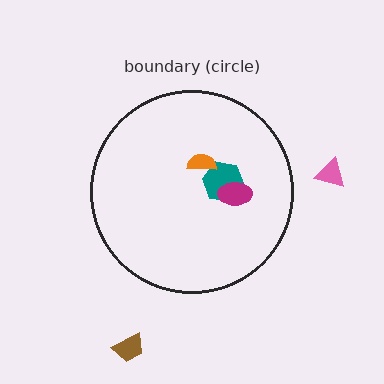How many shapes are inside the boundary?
3 inside, 2 outside.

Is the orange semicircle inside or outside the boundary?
Inside.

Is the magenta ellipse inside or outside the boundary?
Inside.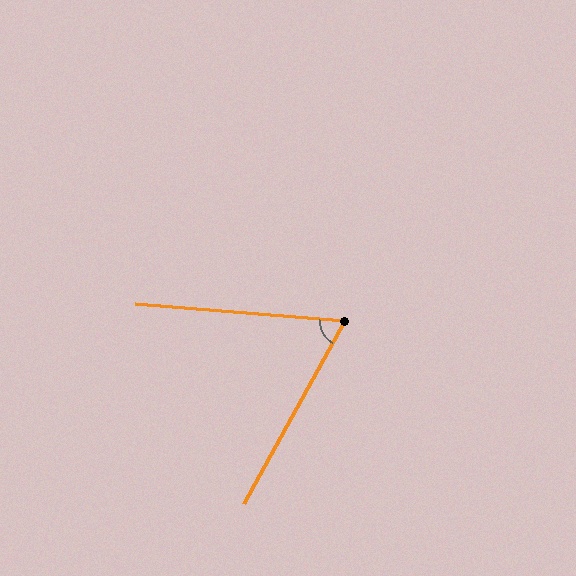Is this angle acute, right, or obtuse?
It is acute.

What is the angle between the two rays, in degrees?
Approximately 66 degrees.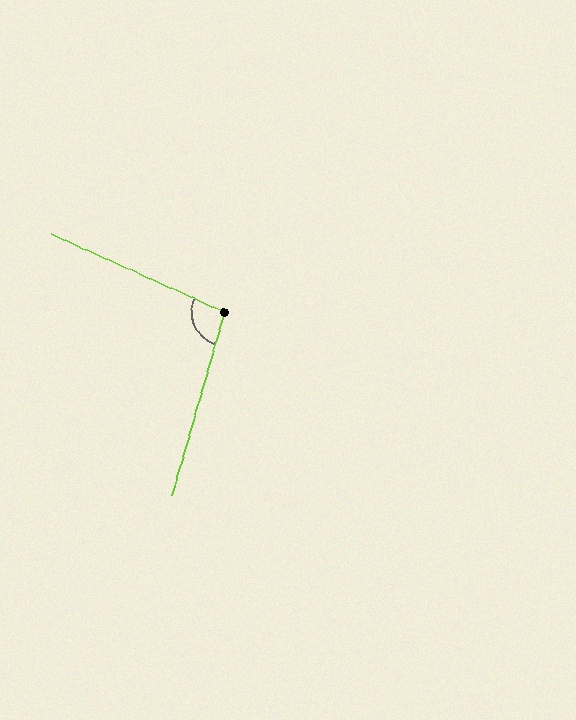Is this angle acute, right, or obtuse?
It is obtuse.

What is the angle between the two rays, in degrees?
Approximately 98 degrees.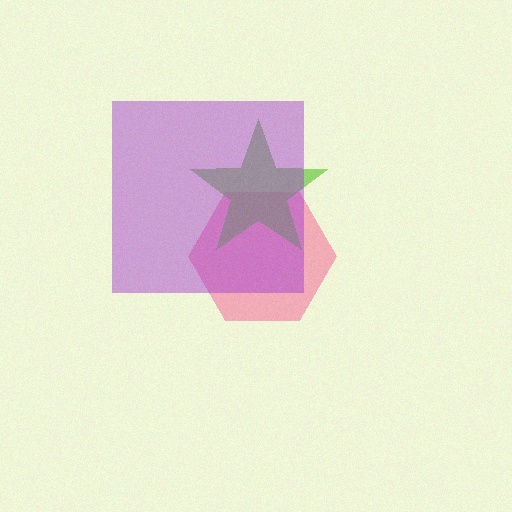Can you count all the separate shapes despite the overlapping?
Yes, there are 3 separate shapes.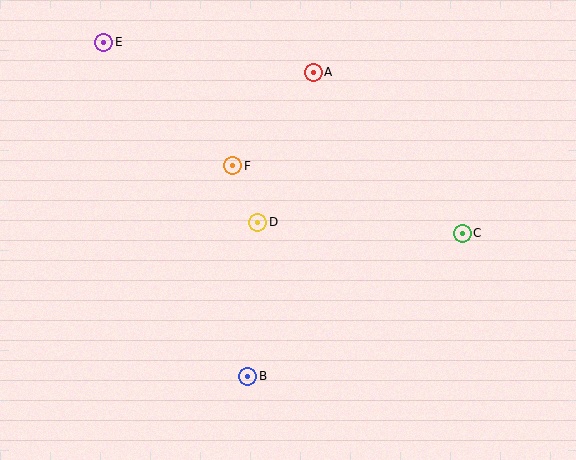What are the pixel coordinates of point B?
Point B is at (248, 376).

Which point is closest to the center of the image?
Point D at (258, 222) is closest to the center.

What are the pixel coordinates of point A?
Point A is at (313, 72).